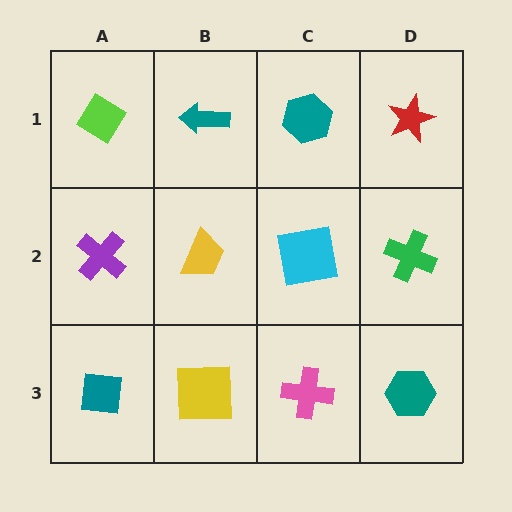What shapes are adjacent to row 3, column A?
A purple cross (row 2, column A), a yellow square (row 3, column B).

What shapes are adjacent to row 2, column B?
A teal arrow (row 1, column B), a yellow square (row 3, column B), a purple cross (row 2, column A), a cyan square (row 2, column C).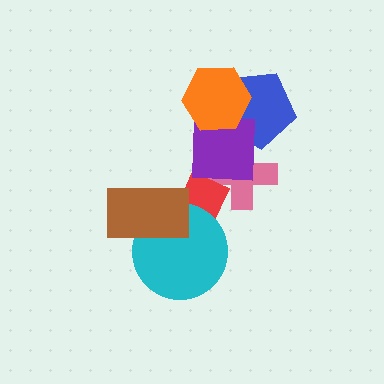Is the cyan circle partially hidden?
Yes, it is partially covered by another shape.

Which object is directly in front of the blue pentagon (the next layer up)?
The purple square is directly in front of the blue pentagon.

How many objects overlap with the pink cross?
3 objects overlap with the pink cross.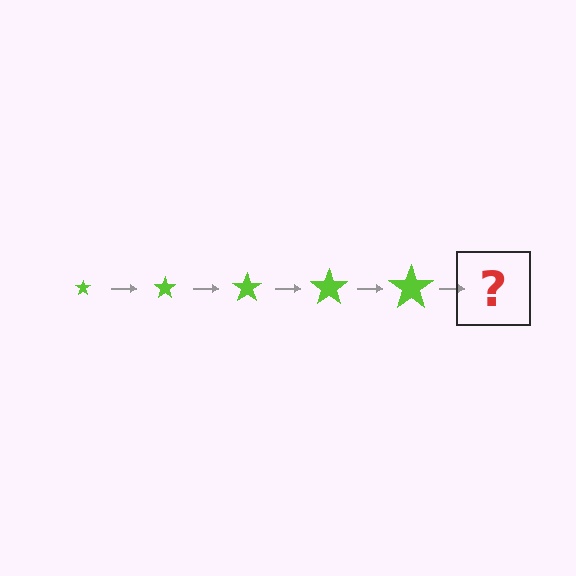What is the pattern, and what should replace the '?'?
The pattern is that the star gets progressively larger each step. The '?' should be a lime star, larger than the previous one.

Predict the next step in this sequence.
The next step is a lime star, larger than the previous one.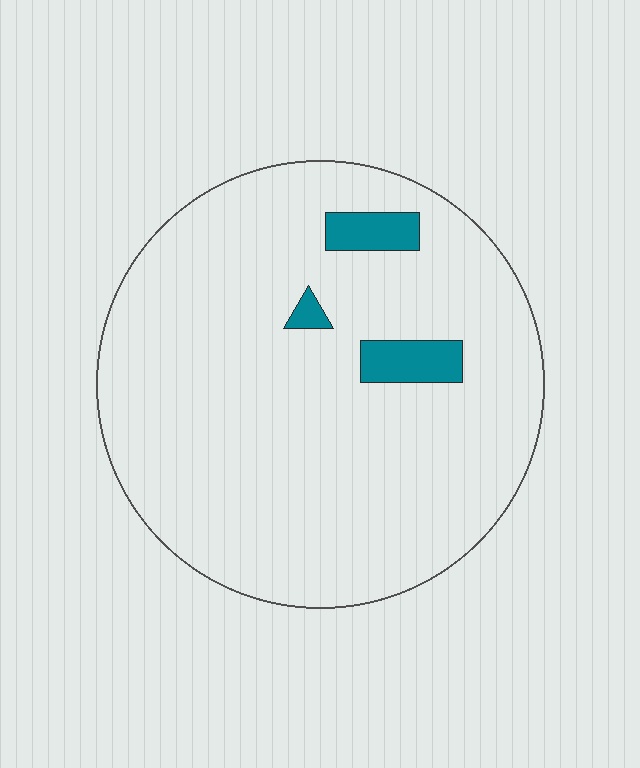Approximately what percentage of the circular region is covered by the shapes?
Approximately 5%.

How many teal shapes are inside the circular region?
3.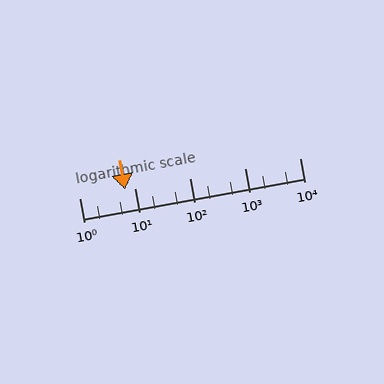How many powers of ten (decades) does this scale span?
The scale spans 4 decades, from 1 to 10000.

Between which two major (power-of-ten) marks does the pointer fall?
The pointer is between 1 and 10.